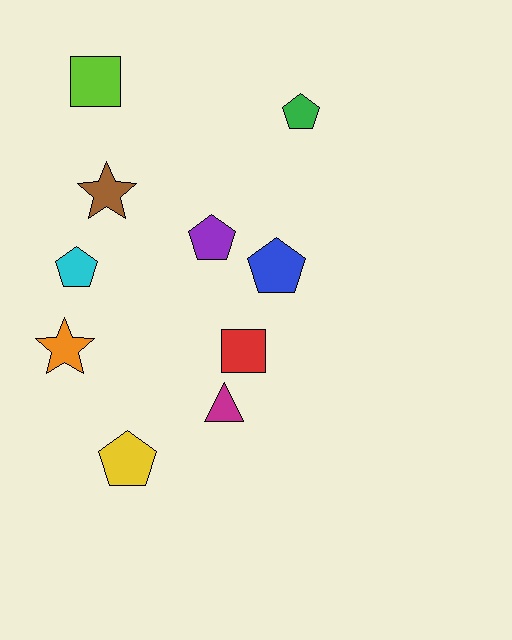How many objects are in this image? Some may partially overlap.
There are 10 objects.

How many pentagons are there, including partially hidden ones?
There are 5 pentagons.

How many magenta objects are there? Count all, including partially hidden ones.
There is 1 magenta object.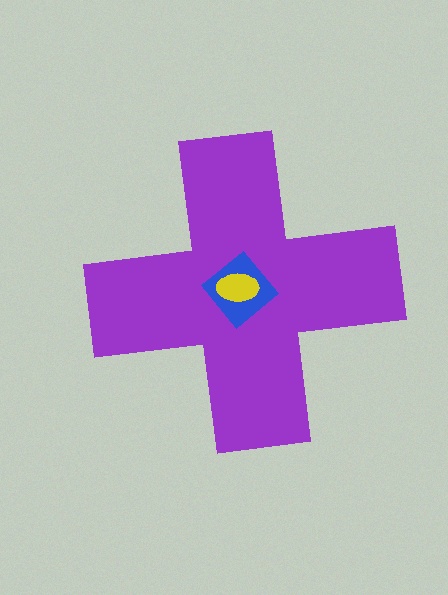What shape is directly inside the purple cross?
The blue diamond.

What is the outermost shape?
The purple cross.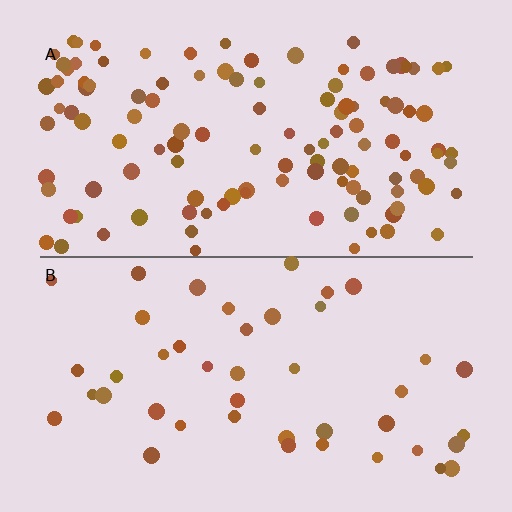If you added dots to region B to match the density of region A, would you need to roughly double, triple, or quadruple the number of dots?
Approximately triple.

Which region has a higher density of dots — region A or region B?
A (the top).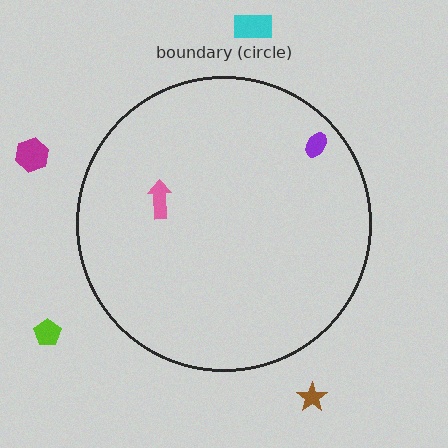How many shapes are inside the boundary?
2 inside, 4 outside.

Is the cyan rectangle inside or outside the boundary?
Outside.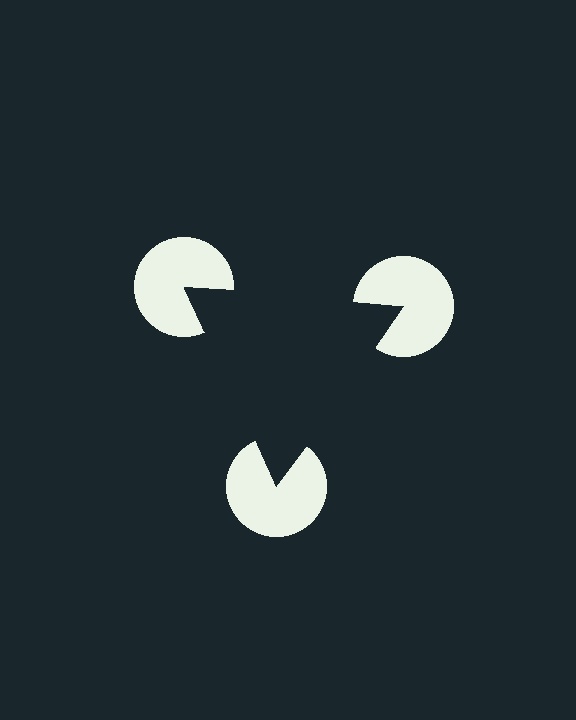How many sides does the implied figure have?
3 sides.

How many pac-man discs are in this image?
There are 3 — one at each vertex of the illusory triangle.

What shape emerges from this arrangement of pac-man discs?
An illusory triangle — its edges are inferred from the aligned wedge cuts in the pac-man discs, not physically drawn.